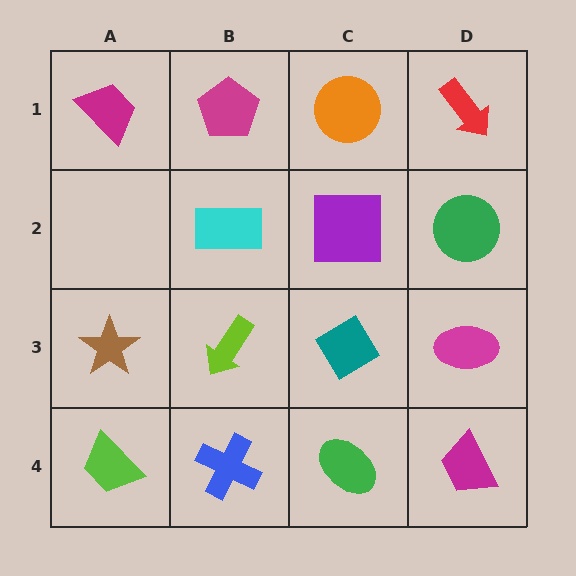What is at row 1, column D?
A red arrow.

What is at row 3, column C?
A teal diamond.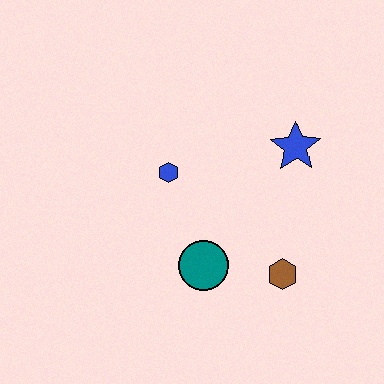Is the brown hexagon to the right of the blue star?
No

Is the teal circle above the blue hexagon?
No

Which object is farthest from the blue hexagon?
The brown hexagon is farthest from the blue hexagon.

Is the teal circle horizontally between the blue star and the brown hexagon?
No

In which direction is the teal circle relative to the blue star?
The teal circle is below the blue star.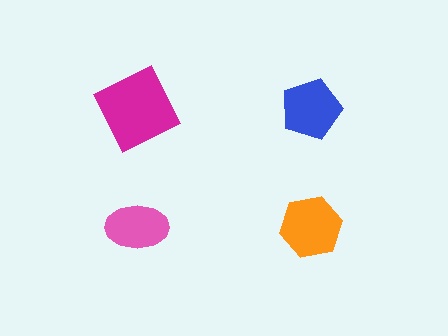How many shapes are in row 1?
2 shapes.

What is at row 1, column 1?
A magenta square.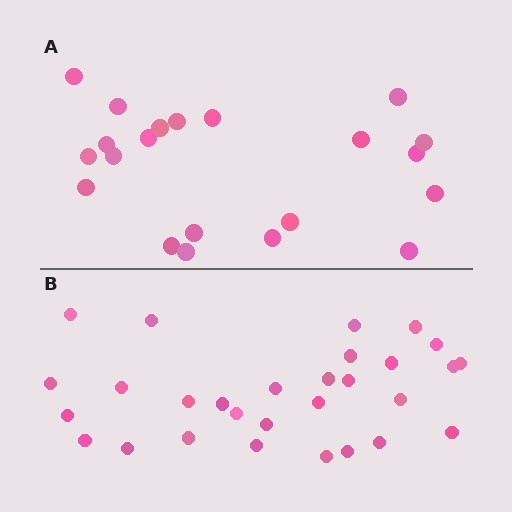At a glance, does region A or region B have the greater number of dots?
Region B (the bottom region) has more dots.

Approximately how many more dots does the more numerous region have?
Region B has roughly 8 or so more dots than region A.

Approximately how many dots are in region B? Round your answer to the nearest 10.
About 30 dots. (The exact count is 29, which rounds to 30.)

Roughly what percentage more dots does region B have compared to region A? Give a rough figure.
About 40% more.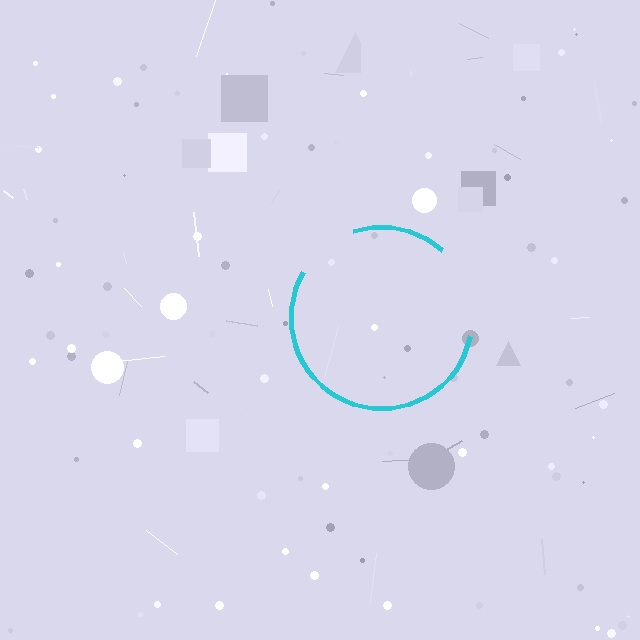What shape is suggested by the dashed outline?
The dashed outline suggests a circle.